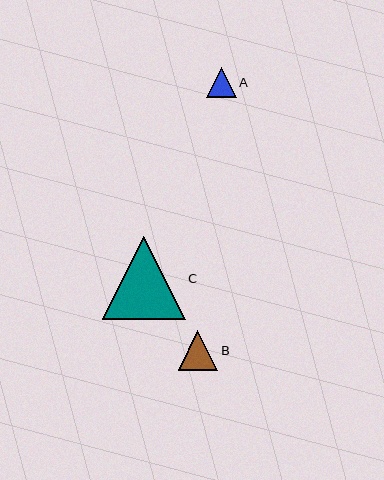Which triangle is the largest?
Triangle C is the largest with a size of approximately 83 pixels.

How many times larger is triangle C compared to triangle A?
Triangle C is approximately 2.8 times the size of triangle A.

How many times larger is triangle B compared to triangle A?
Triangle B is approximately 1.3 times the size of triangle A.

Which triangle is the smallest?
Triangle A is the smallest with a size of approximately 30 pixels.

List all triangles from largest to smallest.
From largest to smallest: C, B, A.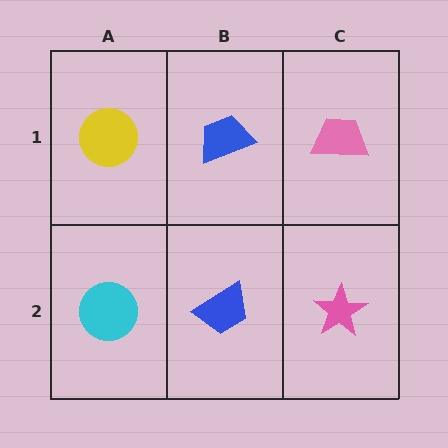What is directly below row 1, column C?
A pink star.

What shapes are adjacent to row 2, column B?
A blue trapezoid (row 1, column B), a cyan circle (row 2, column A), a pink star (row 2, column C).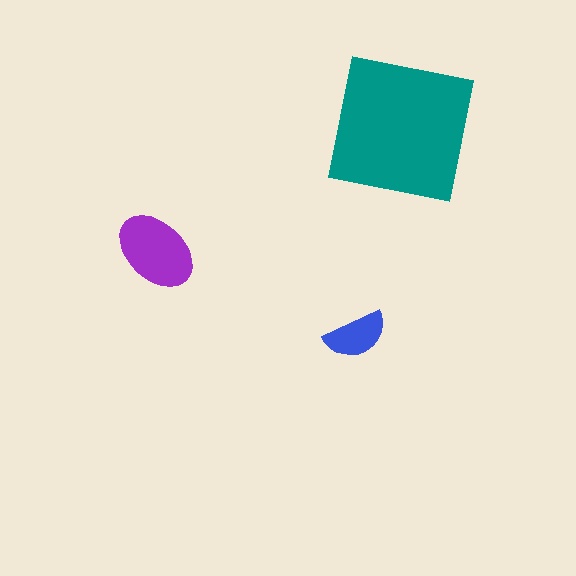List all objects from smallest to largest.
The blue semicircle, the purple ellipse, the teal square.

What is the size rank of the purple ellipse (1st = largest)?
2nd.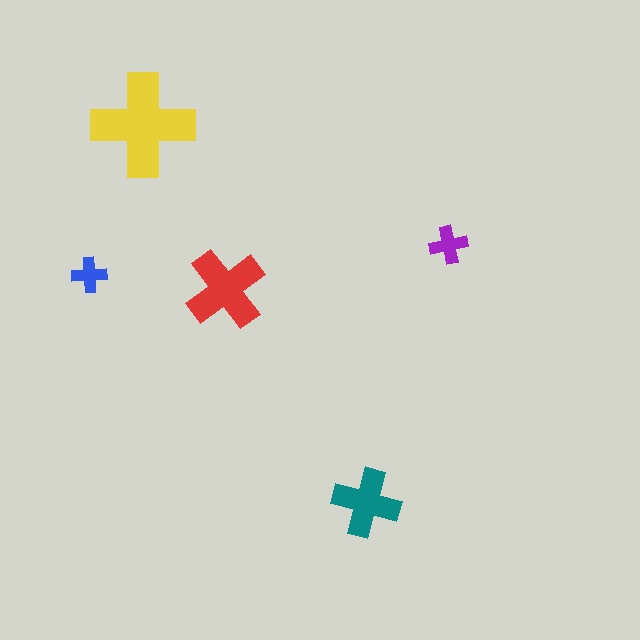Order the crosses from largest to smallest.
the yellow one, the red one, the teal one, the purple one, the blue one.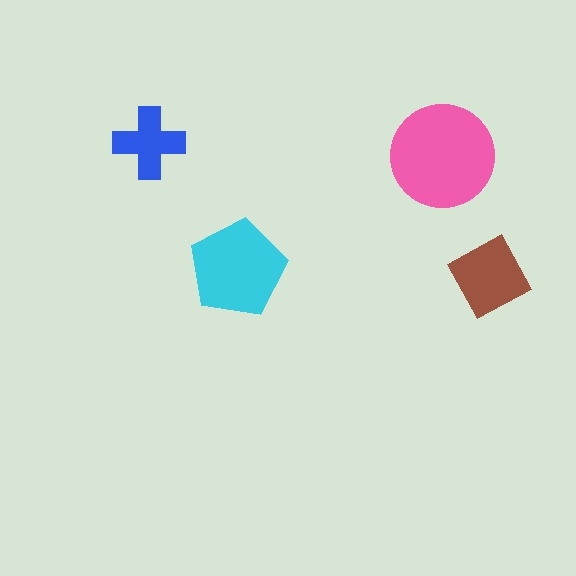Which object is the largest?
The pink circle.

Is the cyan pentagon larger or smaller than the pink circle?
Smaller.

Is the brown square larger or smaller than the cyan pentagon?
Smaller.